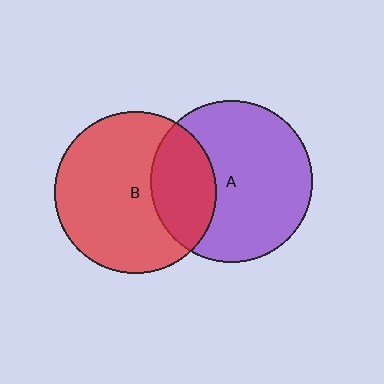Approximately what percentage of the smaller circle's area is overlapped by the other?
Approximately 30%.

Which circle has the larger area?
Circle B (red).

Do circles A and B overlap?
Yes.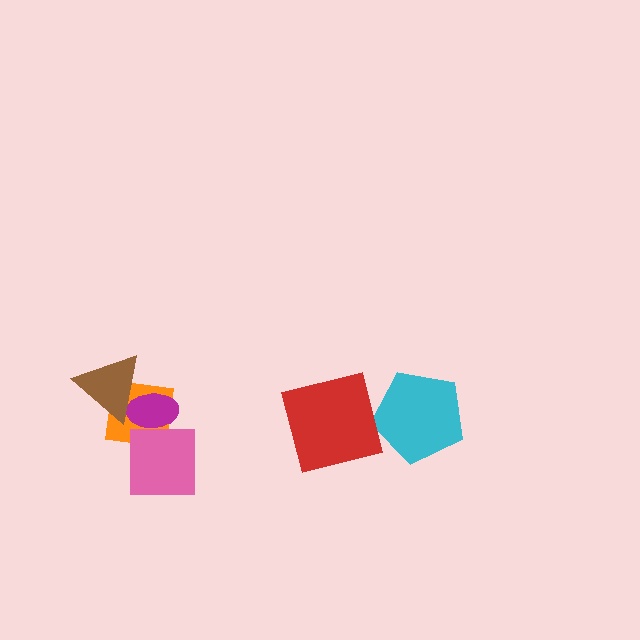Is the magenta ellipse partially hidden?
Yes, it is partially covered by another shape.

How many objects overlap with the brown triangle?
2 objects overlap with the brown triangle.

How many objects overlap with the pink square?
2 objects overlap with the pink square.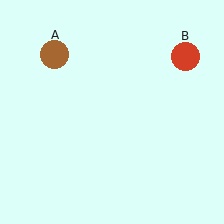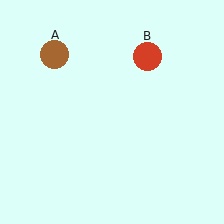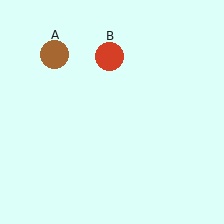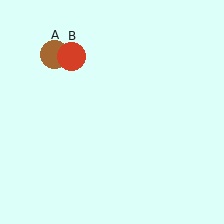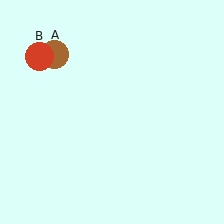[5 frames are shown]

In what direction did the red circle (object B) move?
The red circle (object B) moved left.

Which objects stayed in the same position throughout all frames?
Brown circle (object A) remained stationary.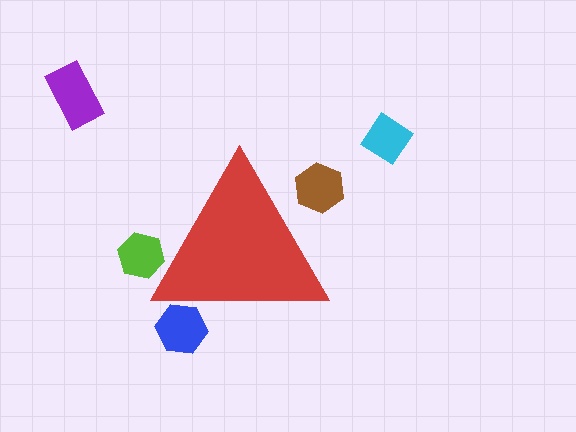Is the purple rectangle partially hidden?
No, the purple rectangle is fully visible.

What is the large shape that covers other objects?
A red triangle.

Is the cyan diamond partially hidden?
No, the cyan diamond is fully visible.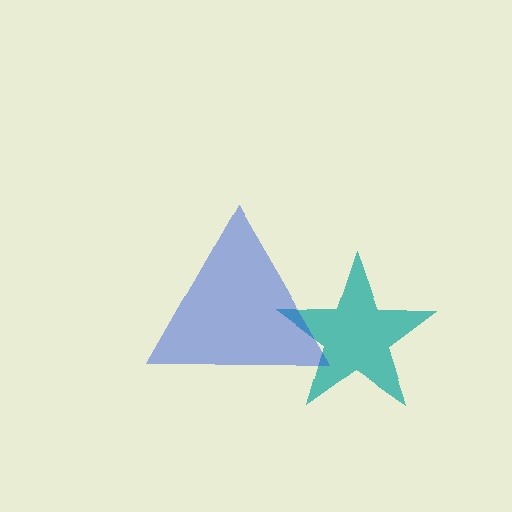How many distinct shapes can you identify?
There are 2 distinct shapes: a teal star, a blue triangle.